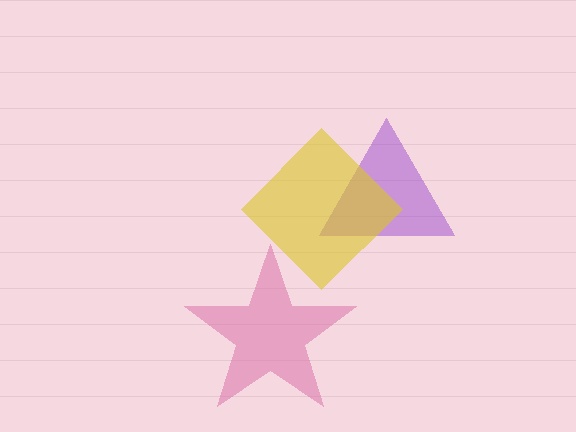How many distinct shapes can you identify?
There are 3 distinct shapes: a purple triangle, a pink star, a yellow diamond.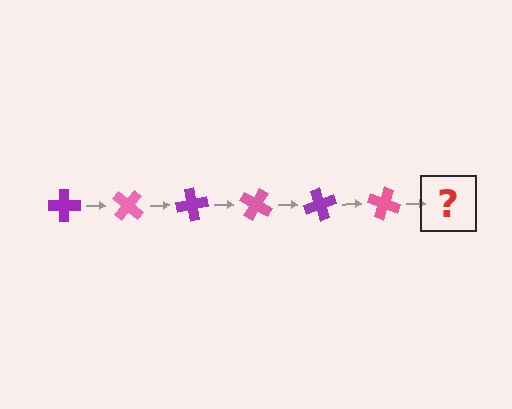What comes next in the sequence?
The next element should be a purple cross, rotated 240 degrees from the start.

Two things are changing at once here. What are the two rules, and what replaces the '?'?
The two rules are that it rotates 40 degrees each step and the color cycles through purple and pink. The '?' should be a purple cross, rotated 240 degrees from the start.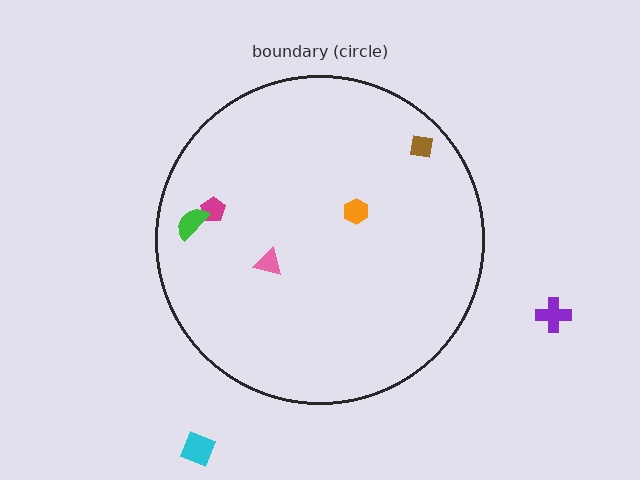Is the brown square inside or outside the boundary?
Inside.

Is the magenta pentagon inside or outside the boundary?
Inside.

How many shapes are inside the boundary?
5 inside, 2 outside.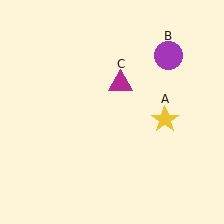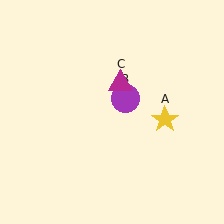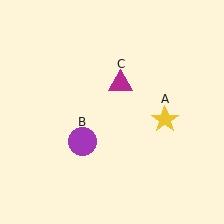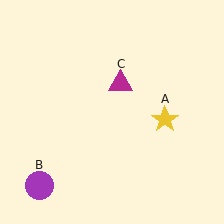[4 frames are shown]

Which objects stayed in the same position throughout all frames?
Yellow star (object A) and magenta triangle (object C) remained stationary.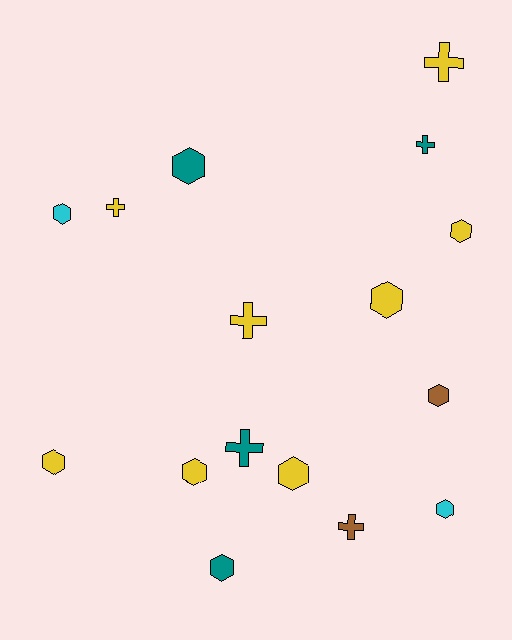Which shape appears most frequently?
Hexagon, with 10 objects.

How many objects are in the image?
There are 16 objects.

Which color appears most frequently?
Yellow, with 8 objects.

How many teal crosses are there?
There are 2 teal crosses.